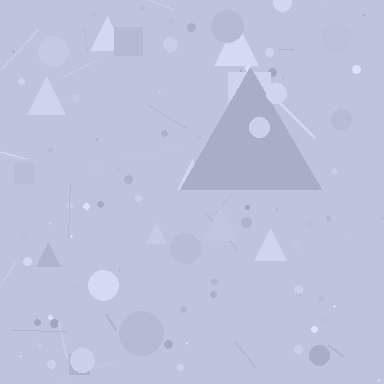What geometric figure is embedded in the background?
A triangle is embedded in the background.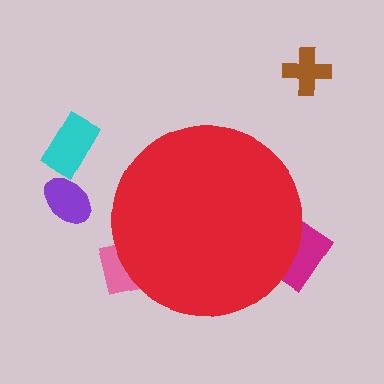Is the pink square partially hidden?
Yes, the pink square is partially hidden behind the red circle.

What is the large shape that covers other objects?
A red circle.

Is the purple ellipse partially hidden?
No, the purple ellipse is fully visible.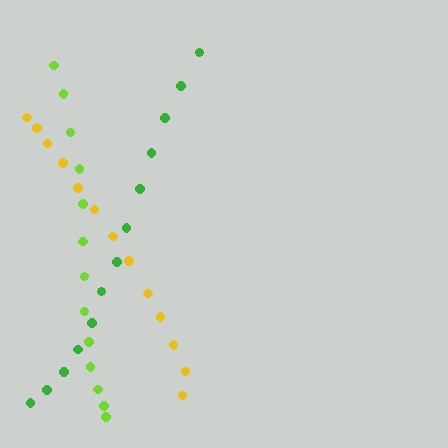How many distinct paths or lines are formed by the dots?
There are 3 distinct paths.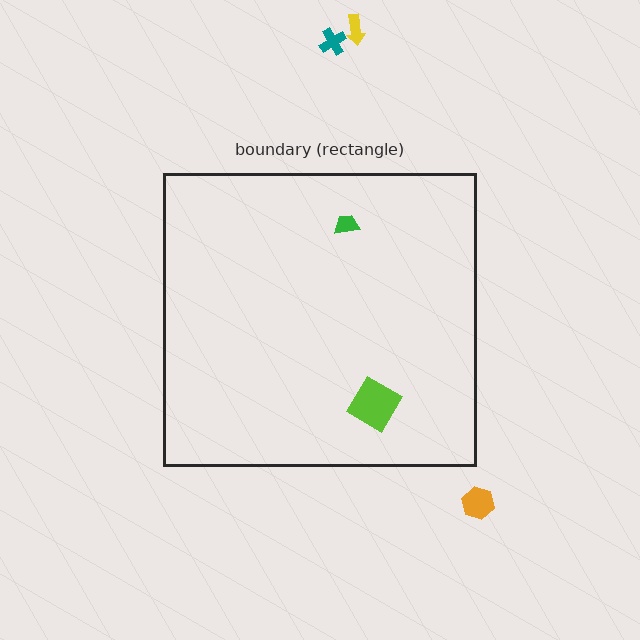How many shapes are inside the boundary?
2 inside, 3 outside.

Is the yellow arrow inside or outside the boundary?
Outside.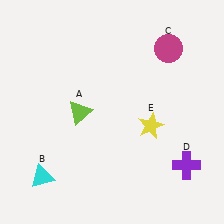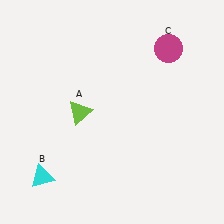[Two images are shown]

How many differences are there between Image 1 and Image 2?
There are 2 differences between the two images.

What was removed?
The purple cross (D), the yellow star (E) were removed in Image 2.